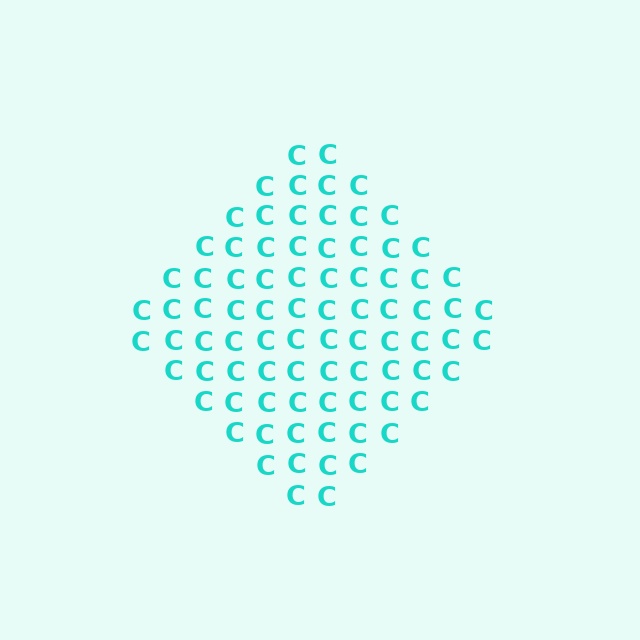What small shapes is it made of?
It is made of small letter C's.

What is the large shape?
The large shape is a diamond.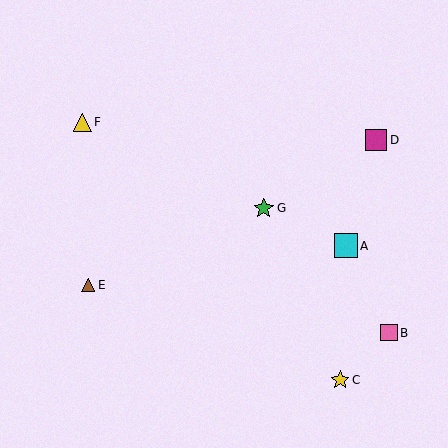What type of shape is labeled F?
Shape F is a yellow triangle.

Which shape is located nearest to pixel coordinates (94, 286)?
The brown triangle (labeled E) at (88, 285) is nearest to that location.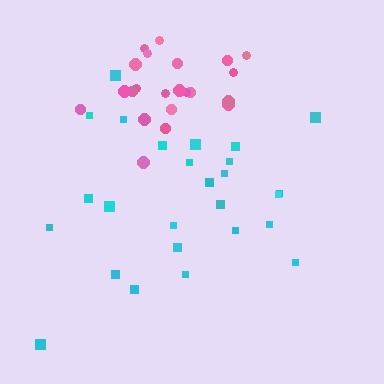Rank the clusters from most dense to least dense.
pink, cyan.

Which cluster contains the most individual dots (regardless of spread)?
Cyan (26).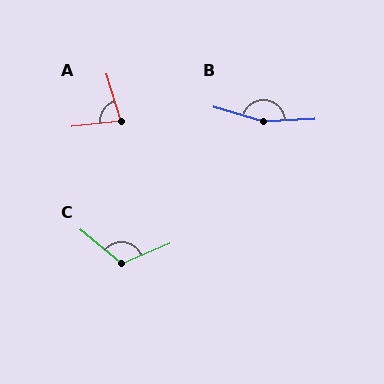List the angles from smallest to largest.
A (79°), C (118°), B (161°).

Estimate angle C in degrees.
Approximately 118 degrees.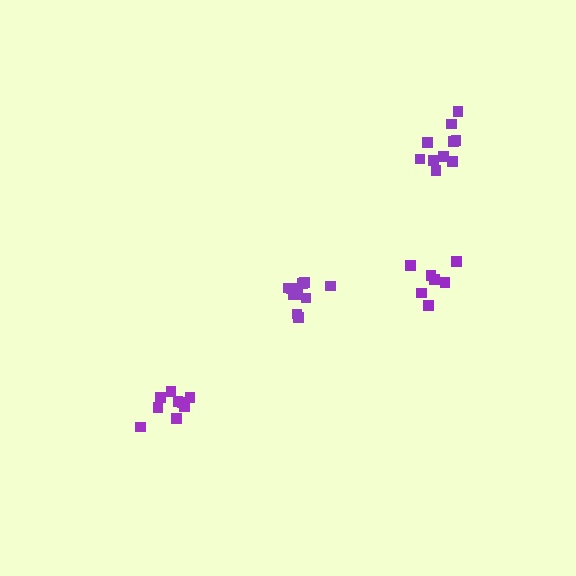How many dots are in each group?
Group 1: 10 dots, Group 2: 7 dots, Group 3: 9 dots, Group 4: 11 dots (37 total).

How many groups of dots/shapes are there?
There are 4 groups.